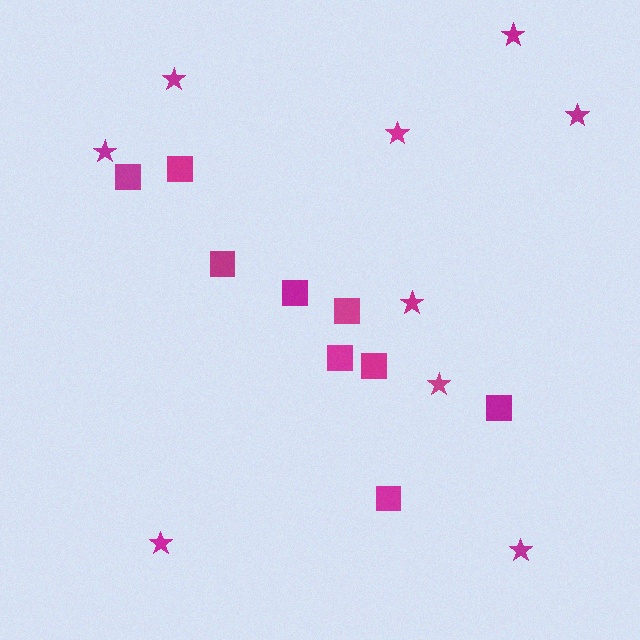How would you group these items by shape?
There are 2 groups: one group of stars (9) and one group of squares (9).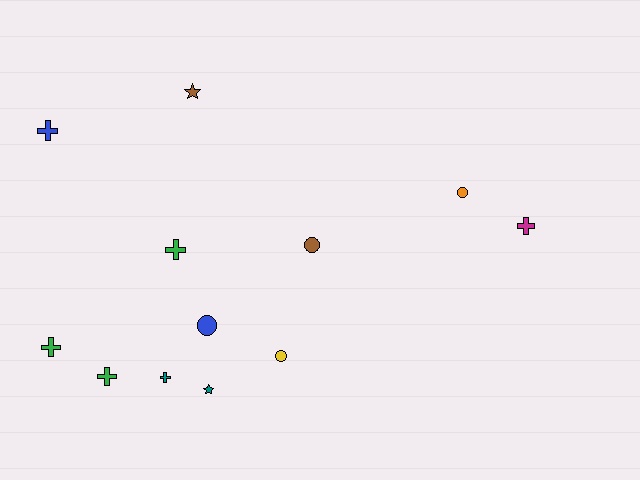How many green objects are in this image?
There are 3 green objects.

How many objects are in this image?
There are 12 objects.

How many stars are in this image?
There are 2 stars.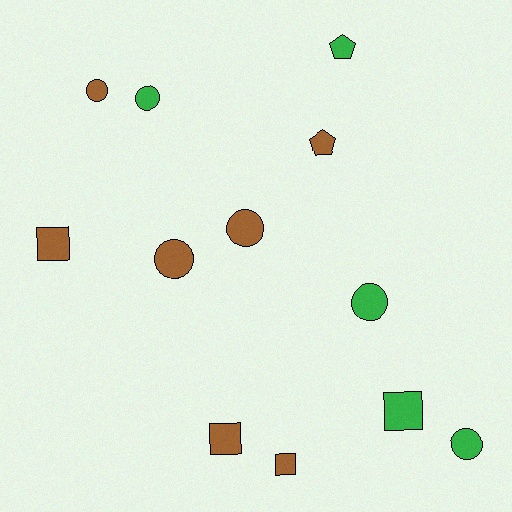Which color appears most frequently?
Brown, with 7 objects.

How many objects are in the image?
There are 12 objects.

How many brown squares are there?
There are 3 brown squares.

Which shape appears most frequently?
Circle, with 6 objects.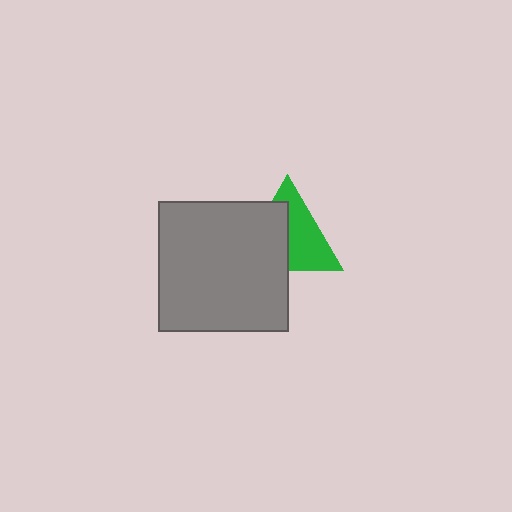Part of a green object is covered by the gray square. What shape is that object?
It is a triangle.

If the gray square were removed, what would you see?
You would see the complete green triangle.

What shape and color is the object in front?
The object in front is a gray square.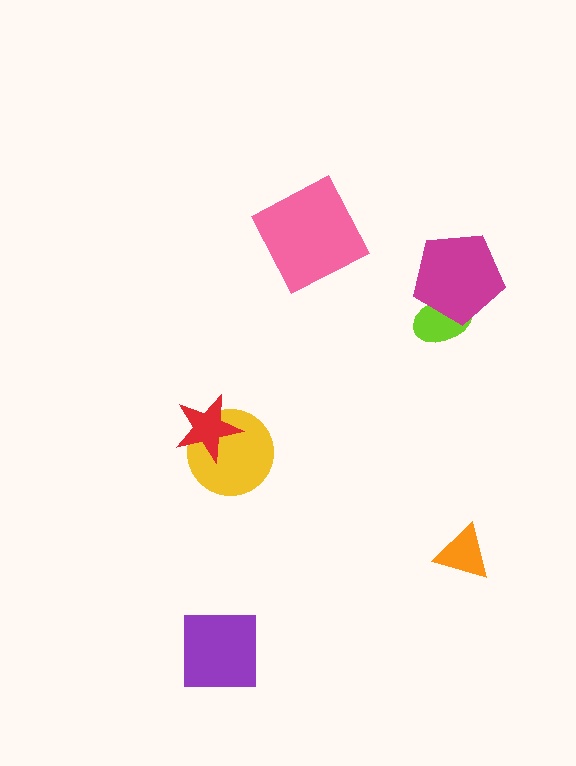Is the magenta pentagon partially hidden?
No, no other shape covers it.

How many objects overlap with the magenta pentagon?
1 object overlaps with the magenta pentagon.